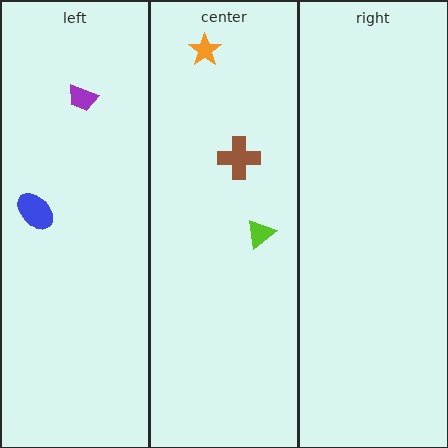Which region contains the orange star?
The center region.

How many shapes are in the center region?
3.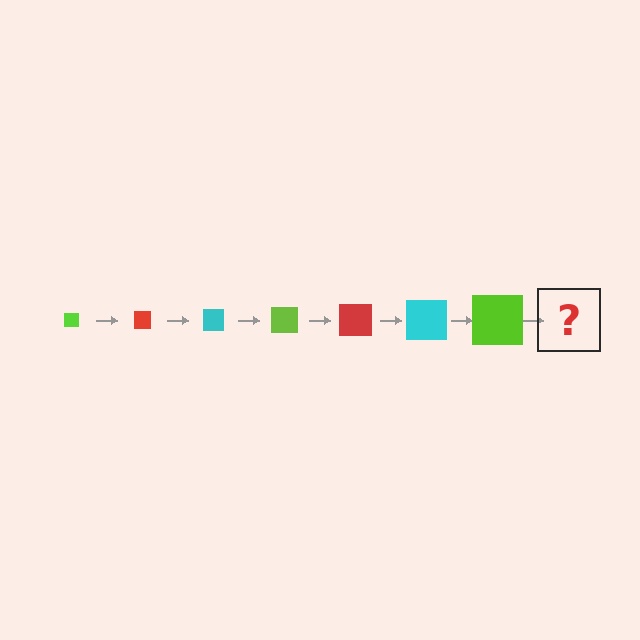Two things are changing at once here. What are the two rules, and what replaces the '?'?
The two rules are that the square grows larger each step and the color cycles through lime, red, and cyan. The '?' should be a red square, larger than the previous one.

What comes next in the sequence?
The next element should be a red square, larger than the previous one.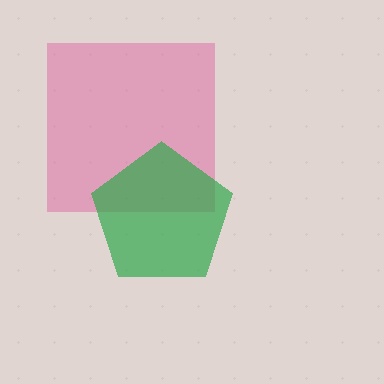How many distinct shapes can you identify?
There are 2 distinct shapes: a pink square, a green pentagon.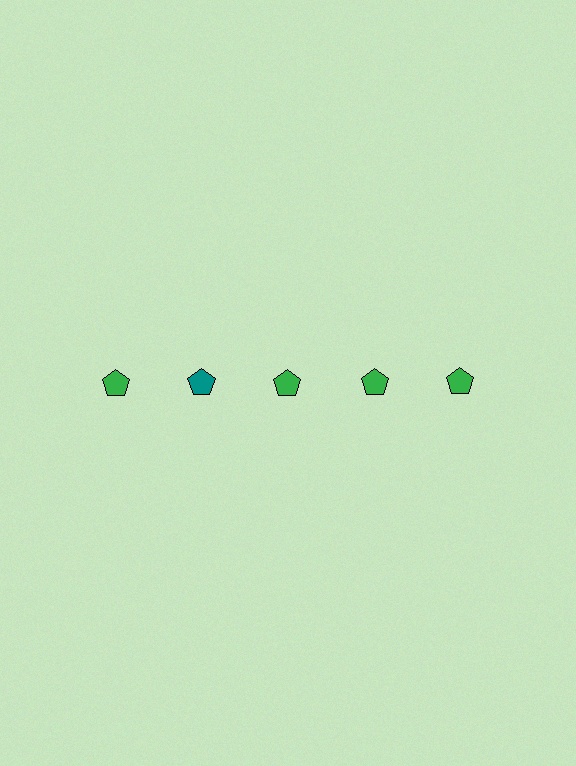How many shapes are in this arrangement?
There are 5 shapes arranged in a grid pattern.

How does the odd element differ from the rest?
It has a different color: teal instead of green.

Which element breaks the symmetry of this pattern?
The teal pentagon in the top row, second from left column breaks the symmetry. All other shapes are green pentagons.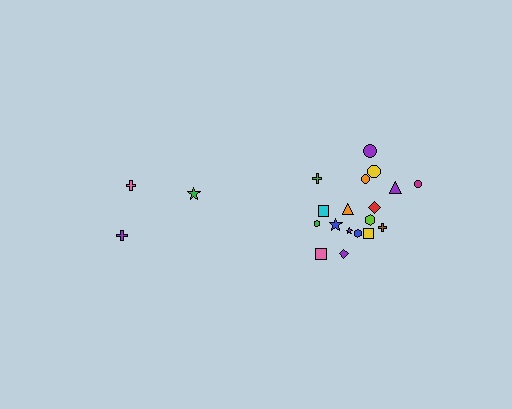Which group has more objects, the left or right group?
The right group.